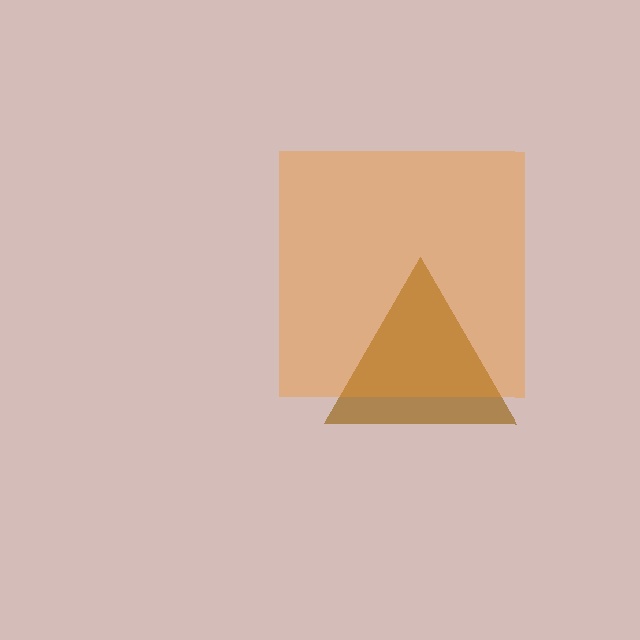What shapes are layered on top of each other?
The layered shapes are: a brown triangle, an orange square.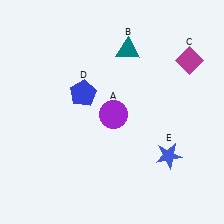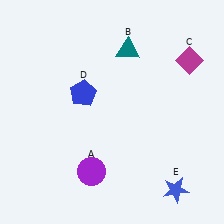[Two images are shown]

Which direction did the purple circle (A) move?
The purple circle (A) moved down.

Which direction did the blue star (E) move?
The blue star (E) moved down.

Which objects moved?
The objects that moved are: the purple circle (A), the blue star (E).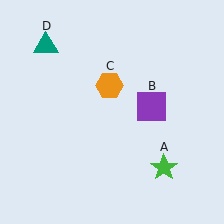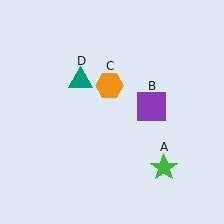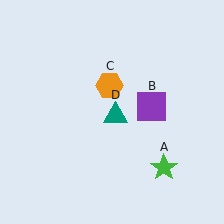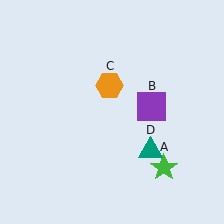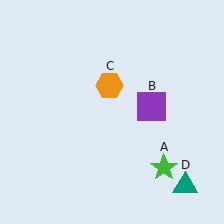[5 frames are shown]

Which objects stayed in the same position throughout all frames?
Green star (object A) and purple square (object B) and orange hexagon (object C) remained stationary.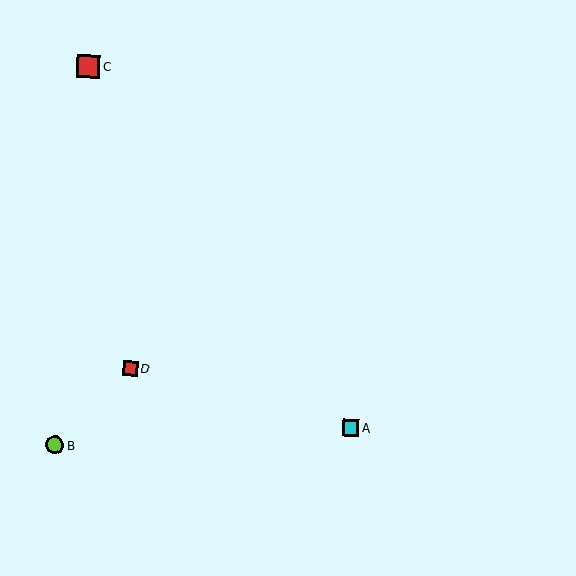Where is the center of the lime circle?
The center of the lime circle is at (55, 445).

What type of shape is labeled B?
Shape B is a lime circle.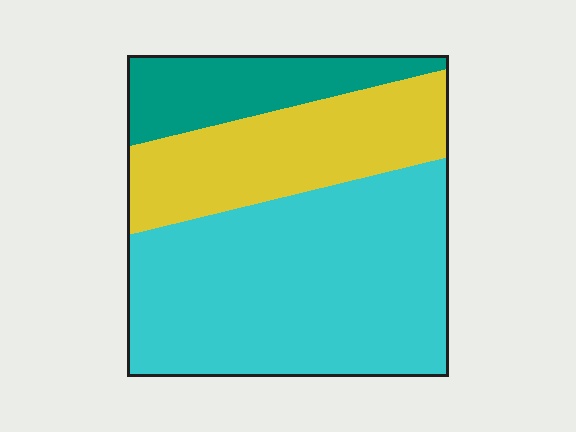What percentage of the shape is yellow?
Yellow covers roughly 25% of the shape.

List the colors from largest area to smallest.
From largest to smallest: cyan, yellow, teal.